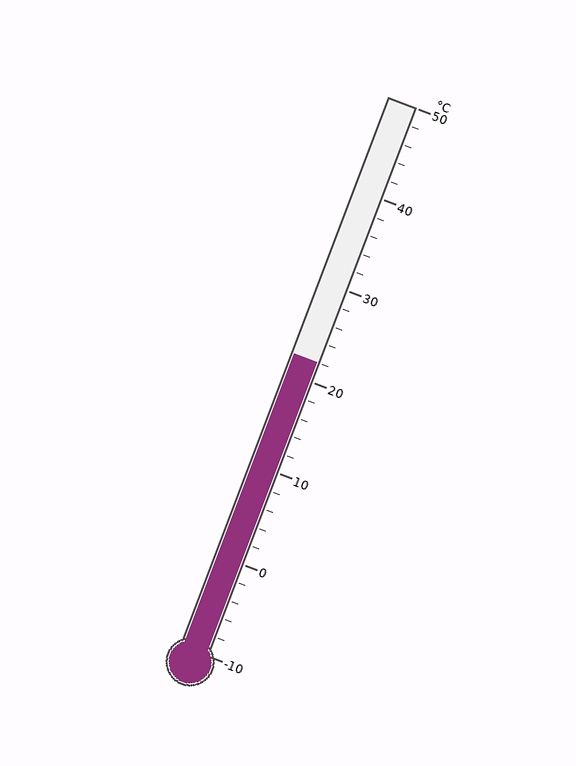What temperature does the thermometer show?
The thermometer shows approximately 22°C.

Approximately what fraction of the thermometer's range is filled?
The thermometer is filled to approximately 55% of its range.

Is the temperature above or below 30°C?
The temperature is below 30°C.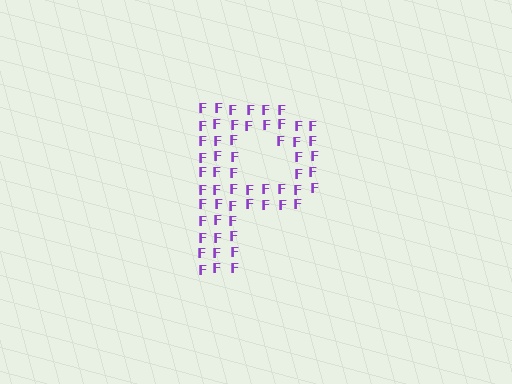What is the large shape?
The large shape is the letter P.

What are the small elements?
The small elements are letter F's.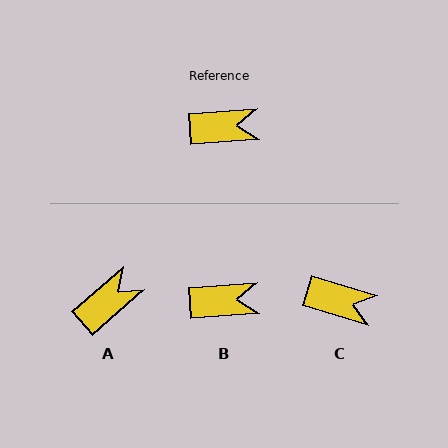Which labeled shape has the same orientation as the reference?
B.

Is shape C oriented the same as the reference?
No, it is off by about 20 degrees.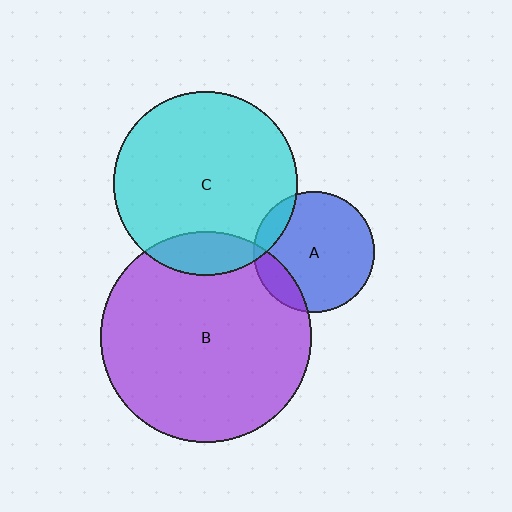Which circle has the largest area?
Circle B (purple).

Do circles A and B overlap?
Yes.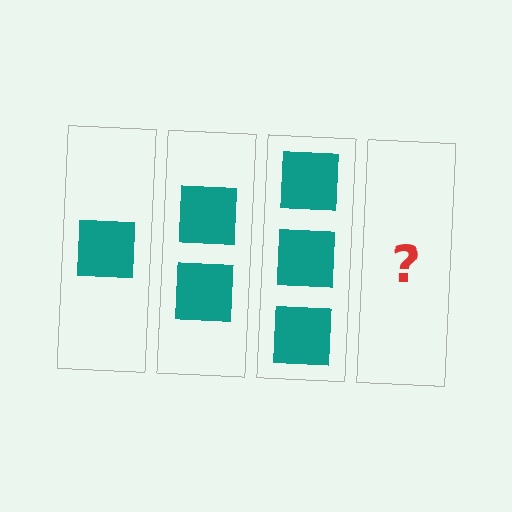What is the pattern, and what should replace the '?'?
The pattern is that each step adds one more square. The '?' should be 4 squares.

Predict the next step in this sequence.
The next step is 4 squares.